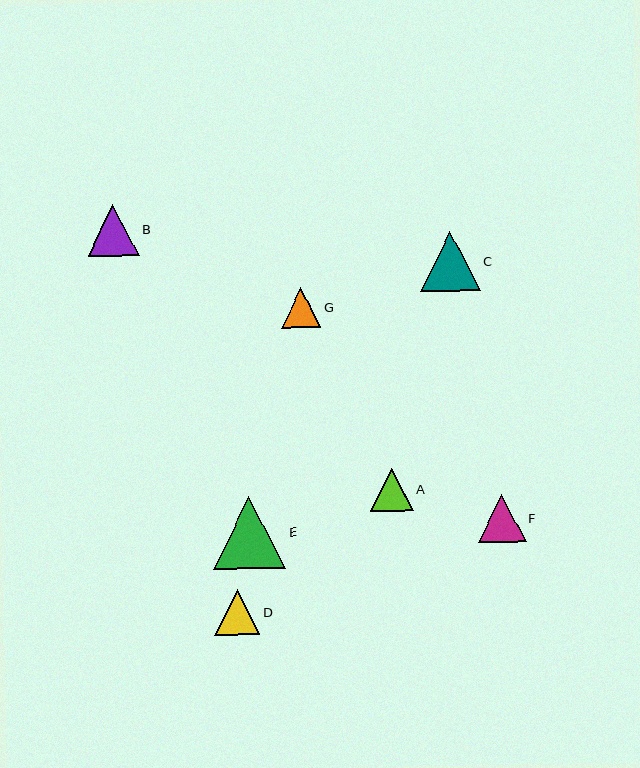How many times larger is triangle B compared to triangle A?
Triangle B is approximately 1.2 times the size of triangle A.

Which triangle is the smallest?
Triangle G is the smallest with a size of approximately 39 pixels.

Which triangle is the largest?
Triangle E is the largest with a size of approximately 72 pixels.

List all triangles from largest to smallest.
From largest to smallest: E, C, B, F, D, A, G.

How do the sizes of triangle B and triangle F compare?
Triangle B and triangle F are approximately the same size.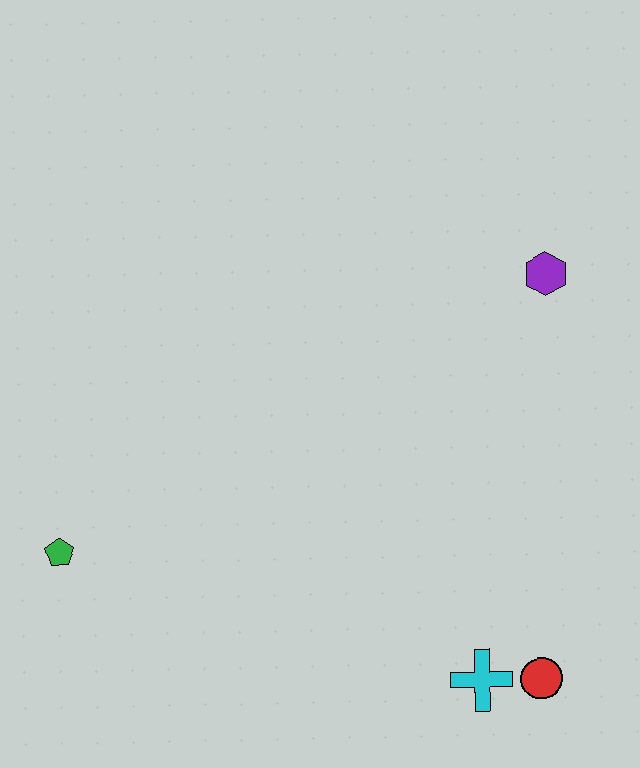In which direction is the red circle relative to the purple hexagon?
The red circle is below the purple hexagon.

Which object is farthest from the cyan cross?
The green pentagon is farthest from the cyan cross.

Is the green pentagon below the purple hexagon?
Yes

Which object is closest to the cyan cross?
The red circle is closest to the cyan cross.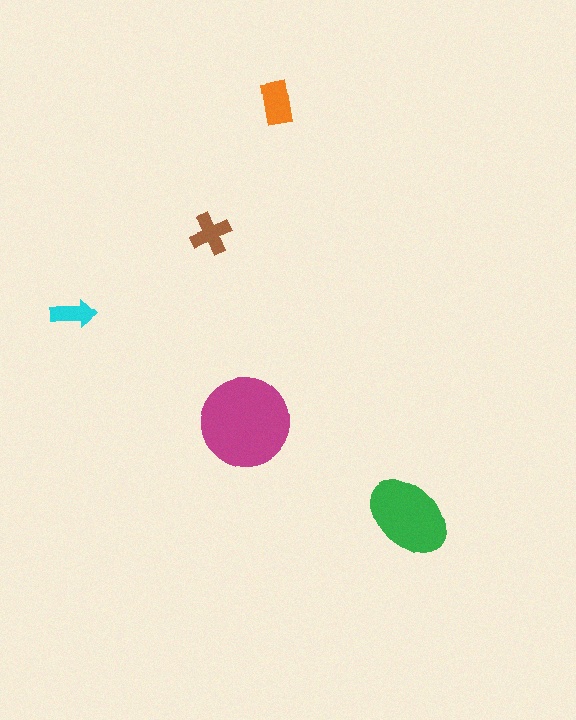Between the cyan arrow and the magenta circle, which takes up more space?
The magenta circle.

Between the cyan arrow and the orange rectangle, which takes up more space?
The orange rectangle.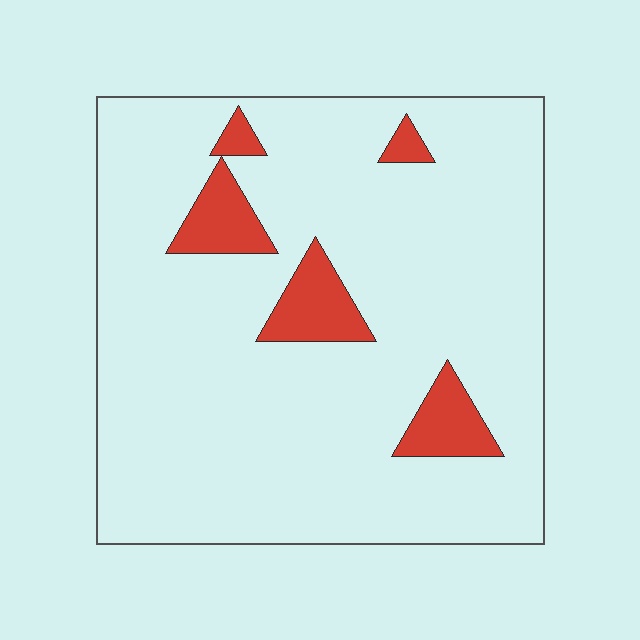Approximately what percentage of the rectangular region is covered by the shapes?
Approximately 10%.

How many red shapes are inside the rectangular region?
5.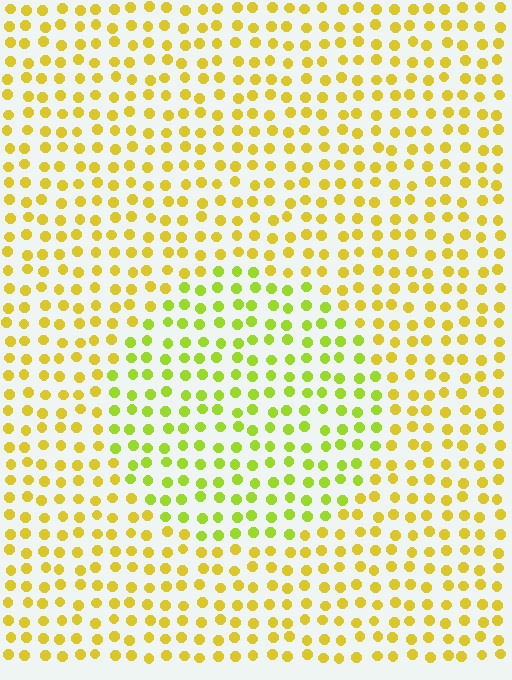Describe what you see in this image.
The image is filled with small yellow elements in a uniform arrangement. A circle-shaped region is visible where the elements are tinted to a slightly different hue, forming a subtle color boundary.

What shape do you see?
I see a circle.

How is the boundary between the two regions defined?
The boundary is defined purely by a slight shift in hue (about 30 degrees). Spacing, size, and orientation are identical on both sides.